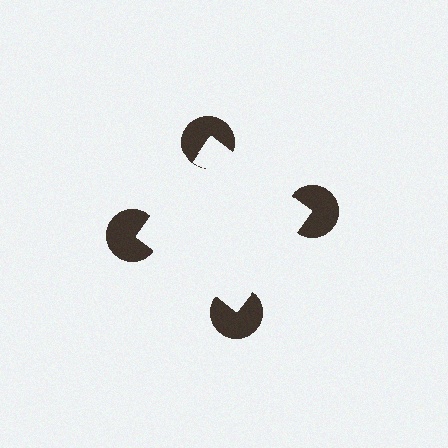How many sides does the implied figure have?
4 sides.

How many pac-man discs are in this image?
There are 4 — one at each vertex of the illusory square.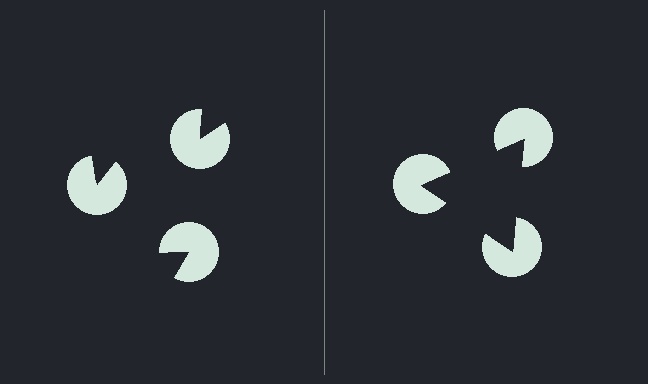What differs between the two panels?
The pac-man discs are positioned identically on both sides; only the wedge orientations differ. On the right they align to a triangle; on the left they are misaligned.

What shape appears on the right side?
An illusory triangle.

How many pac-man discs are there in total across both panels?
6 — 3 on each side.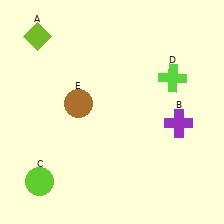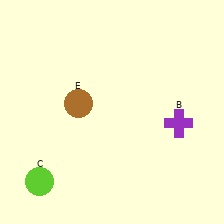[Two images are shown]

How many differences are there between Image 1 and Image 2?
There are 2 differences between the two images.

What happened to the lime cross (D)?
The lime cross (D) was removed in Image 2. It was in the top-right area of Image 1.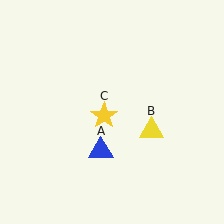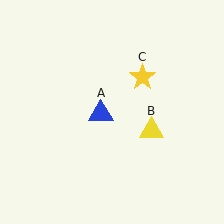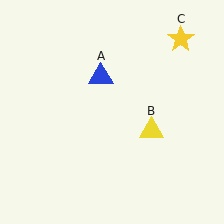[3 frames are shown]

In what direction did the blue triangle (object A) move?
The blue triangle (object A) moved up.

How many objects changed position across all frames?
2 objects changed position: blue triangle (object A), yellow star (object C).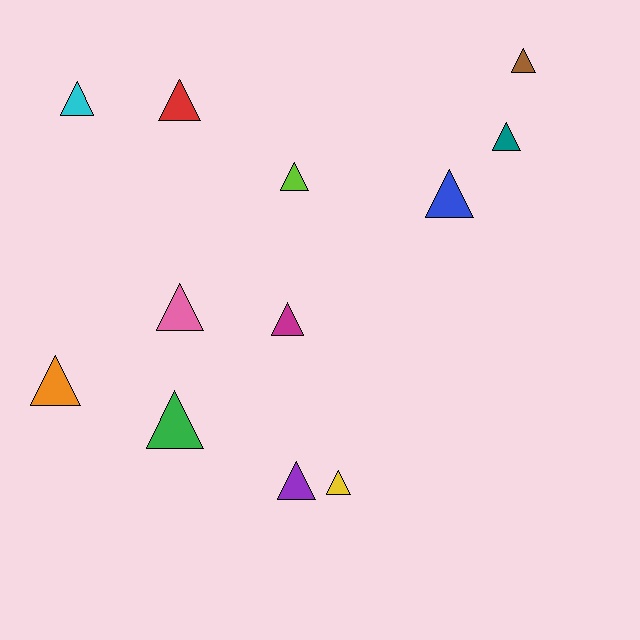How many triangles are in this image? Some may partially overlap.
There are 12 triangles.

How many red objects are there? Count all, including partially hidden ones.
There is 1 red object.